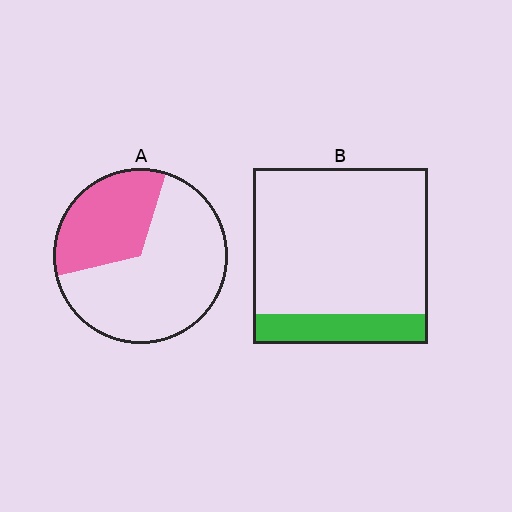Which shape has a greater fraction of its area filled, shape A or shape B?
Shape A.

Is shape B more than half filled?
No.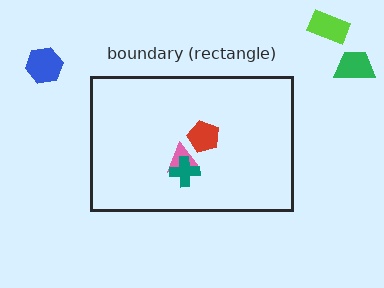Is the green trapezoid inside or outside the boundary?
Outside.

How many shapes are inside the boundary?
3 inside, 3 outside.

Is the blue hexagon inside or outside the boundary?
Outside.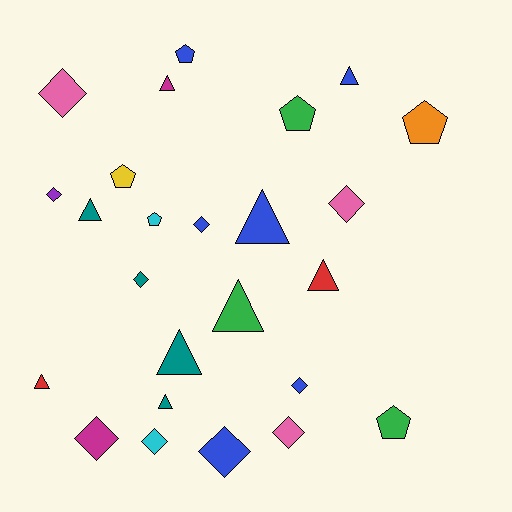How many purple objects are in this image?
There is 1 purple object.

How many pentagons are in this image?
There are 6 pentagons.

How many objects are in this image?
There are 25 objects.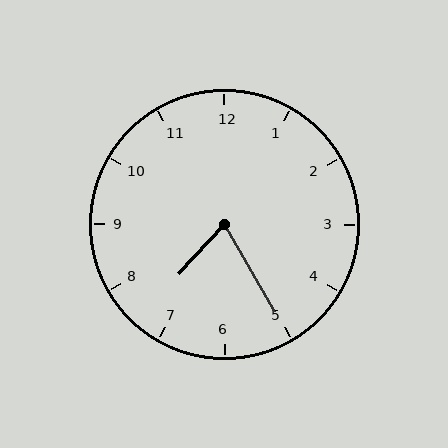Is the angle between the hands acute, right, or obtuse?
It is acute.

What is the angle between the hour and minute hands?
Approximately 72 degrees.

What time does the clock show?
7:25.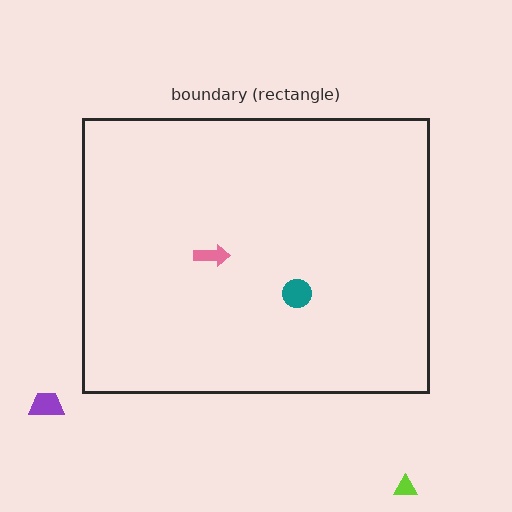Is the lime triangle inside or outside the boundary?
Outside.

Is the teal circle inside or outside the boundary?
Inside.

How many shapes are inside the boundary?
2 inside, 2 outside.